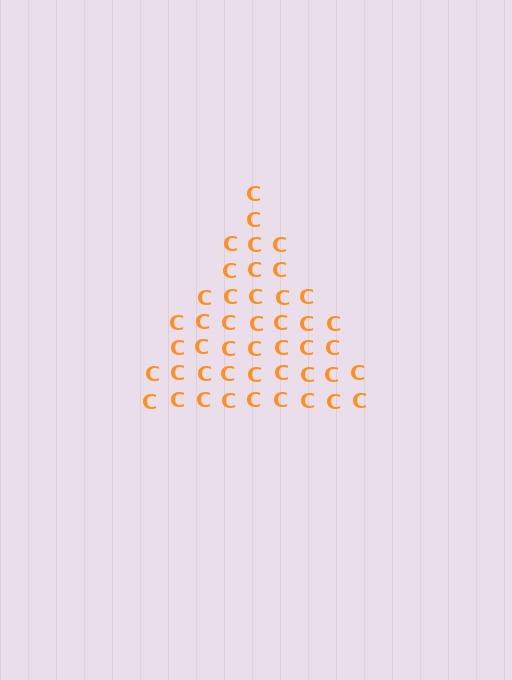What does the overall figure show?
The overall figure shows a triangle.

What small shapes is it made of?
It is made of small letter C's.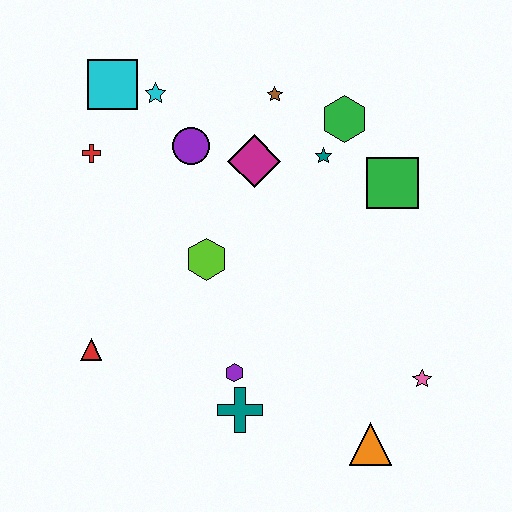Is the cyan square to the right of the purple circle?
No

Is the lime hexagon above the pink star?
Yes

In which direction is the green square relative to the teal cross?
The green square is above the teal cross.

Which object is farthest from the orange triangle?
The cyan square is farthest from the orange triangle.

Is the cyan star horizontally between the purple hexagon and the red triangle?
Yes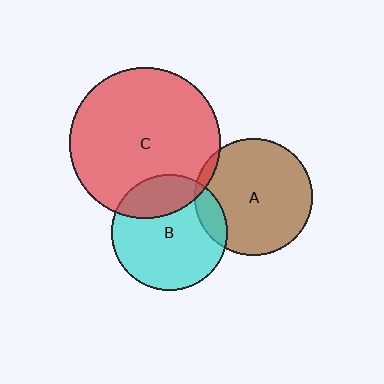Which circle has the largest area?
Circle C (red).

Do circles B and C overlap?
Yes.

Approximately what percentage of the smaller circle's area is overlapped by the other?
Approximately 25%.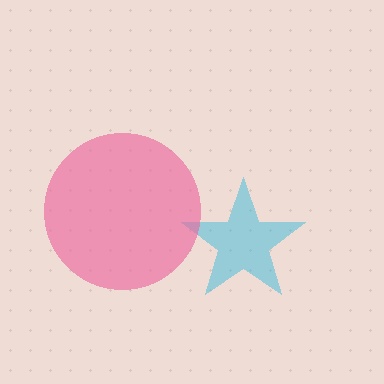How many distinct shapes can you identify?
There are 2 distinct shapes: a cyan star, a pink circle.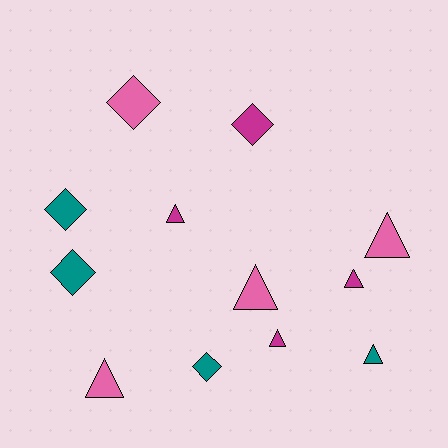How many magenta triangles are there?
There are 3 magenta triangles.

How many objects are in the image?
There are 12 objects.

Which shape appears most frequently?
Triangle, with 7 objects.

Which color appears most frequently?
Magenta, with 4 objects.